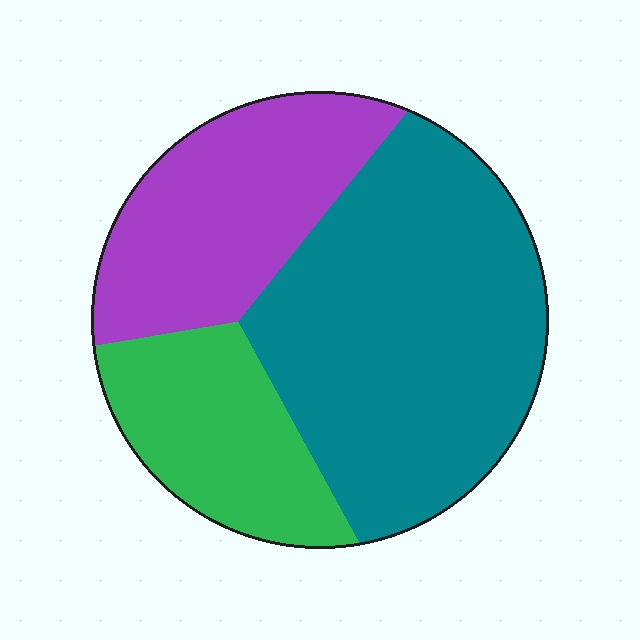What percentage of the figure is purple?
Purple covers around 25% of the figure.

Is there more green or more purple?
Purple.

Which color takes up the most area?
Teal, at roughly 50%.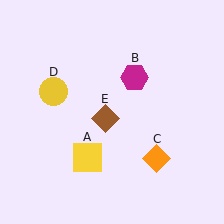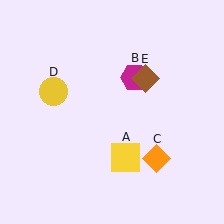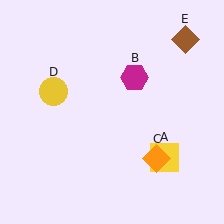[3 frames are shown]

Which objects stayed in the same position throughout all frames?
Magenta hexagon (object B) and orange diamond (object C) and yellow circle (object D) remained stationary.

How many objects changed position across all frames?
2 objects changed position: yellow square (object A), brown diamond (object E).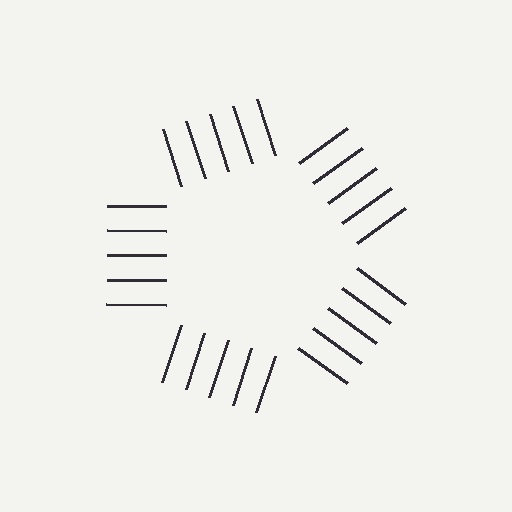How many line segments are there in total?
25 — 5 along each of the 5 edges.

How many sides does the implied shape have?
5 sides — the line-ends trace a pentagon.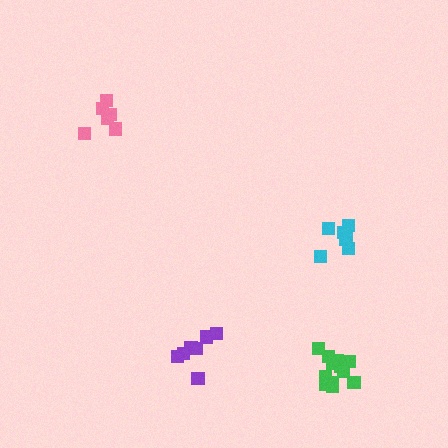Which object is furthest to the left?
The pink cluster is leftmost.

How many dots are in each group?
Group 1: 7 dots, Group 2: 7 dots, Group 3: 12 dots, Group 4: 6 dots (32 total).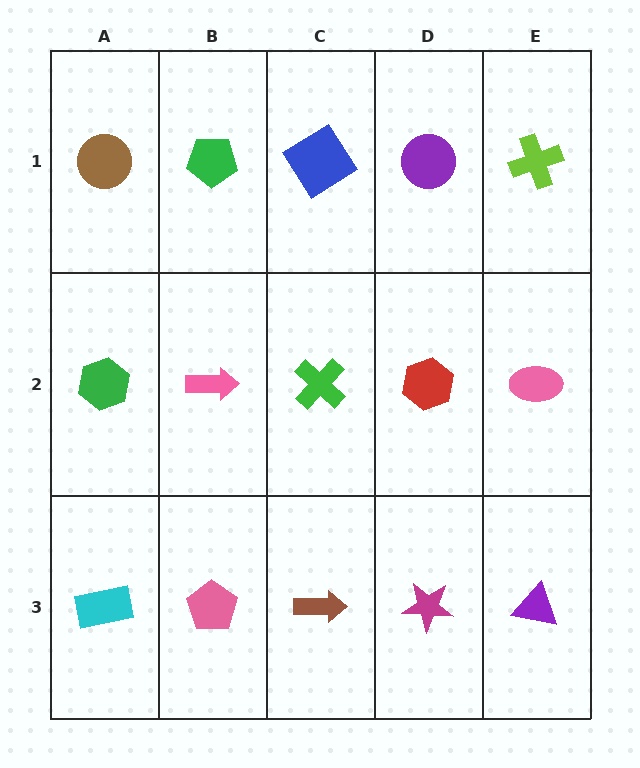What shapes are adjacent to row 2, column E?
A lime cross (row 1, column E), a purple triangle (row 3, column E), a red hexagon (row 2, column D).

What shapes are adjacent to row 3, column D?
A red hexagon (row 2, column D), a brown arrow (row 3, column C), a purple triangle (row 3, column E).